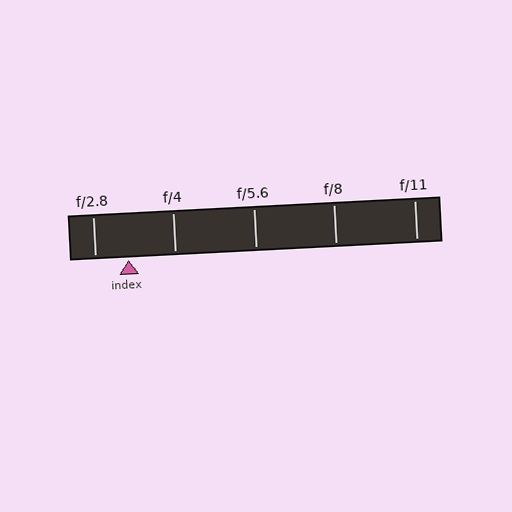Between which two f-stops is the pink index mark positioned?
The index mark is between f/2.8 and f/4.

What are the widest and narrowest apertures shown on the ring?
The widest aperture shown is f/2.8 and the narrowest is f/11.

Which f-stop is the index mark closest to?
The index mark is closest to f/2.8.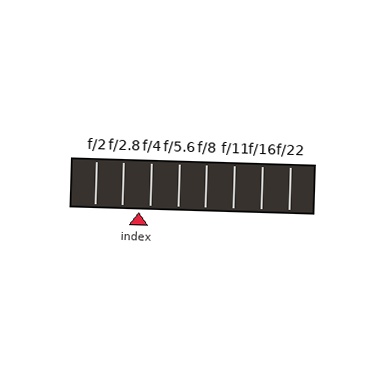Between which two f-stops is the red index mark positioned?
The index mark is between f/2.8 and f/4.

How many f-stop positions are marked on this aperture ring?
There are 8 f-stop positions marked.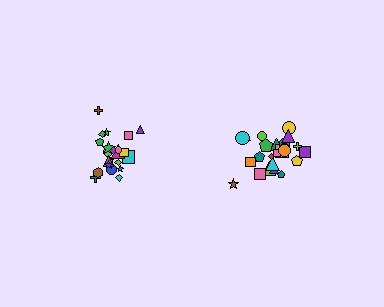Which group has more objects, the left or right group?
The right group.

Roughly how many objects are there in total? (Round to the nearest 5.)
Roughly 45 objects in total.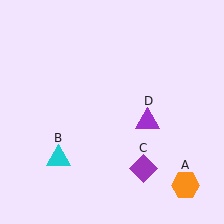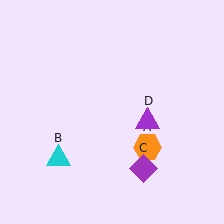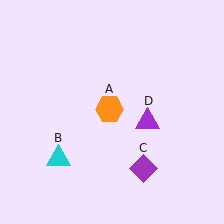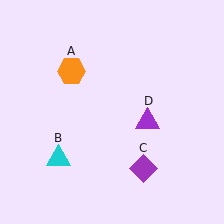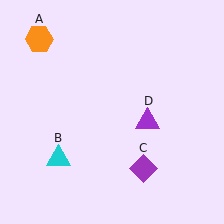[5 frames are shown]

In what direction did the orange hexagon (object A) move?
The orange hexagon (object A) moved up and to the left.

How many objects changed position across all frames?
1 object changed position: orange hexagon (object A).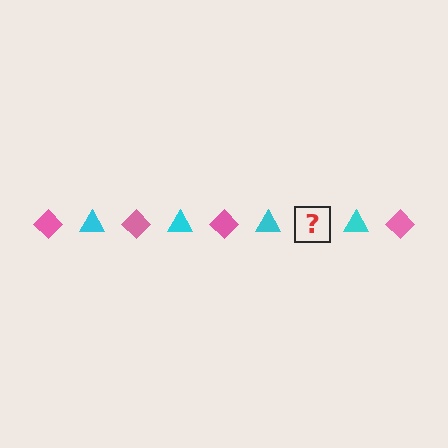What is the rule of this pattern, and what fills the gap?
The rule is that the pattern alternates between pink diamond and cyan triangle. The gap should be filled with a pink diamond.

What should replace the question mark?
The question mark should be replaced with a pink diamond.